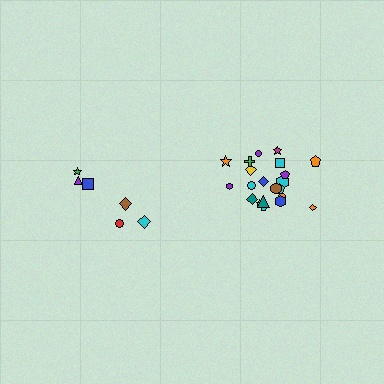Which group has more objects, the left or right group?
The right group.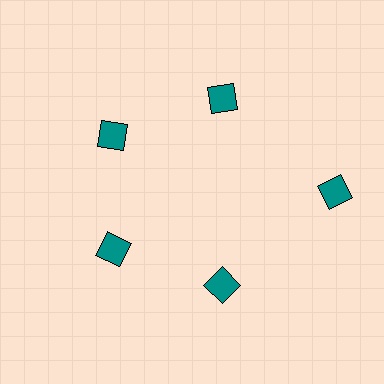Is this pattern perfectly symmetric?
No. The 5 teal diamonds are arranged in a ring, but one element near the 3 o'clock position is pushed outward from the center, breaking the 5-fold rotational symmetry.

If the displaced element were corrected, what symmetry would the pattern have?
It would have 5-fold rotational symmetry — the pattern would map onto itself every 72 degrees.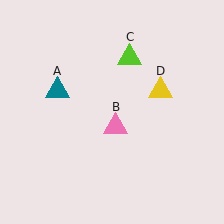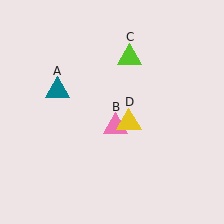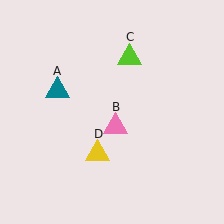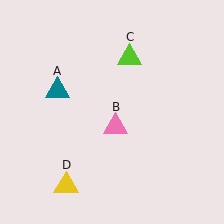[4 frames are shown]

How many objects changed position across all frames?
1 object changed position: yellow triangle (object D).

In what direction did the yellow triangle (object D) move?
The yellow triangle (object D) moved down and to the left.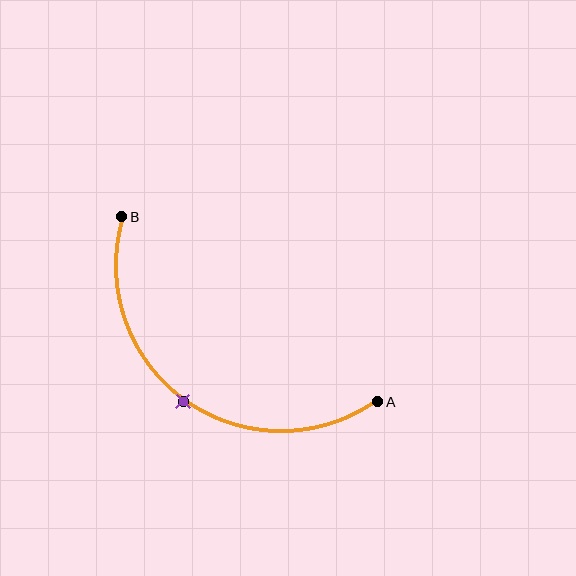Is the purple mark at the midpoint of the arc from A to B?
Yes. The purple mark lies on the arc at equal arc-length from both A and B — it is the arc midpoint.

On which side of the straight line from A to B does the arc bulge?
The arc bulges below and to the left of the straight line connecting A and B.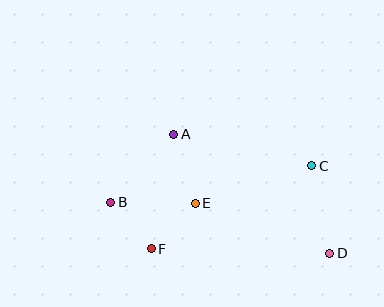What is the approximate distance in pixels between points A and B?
The distance between A and B is approximately 93 pixels.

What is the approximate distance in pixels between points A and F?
The distance between A and F is approximately 117 pixels.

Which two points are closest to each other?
Points B and F are closest to each other.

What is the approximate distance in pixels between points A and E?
The distance between A and E is approximately 72 pixels.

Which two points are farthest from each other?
Points B and D are farthest from each other.